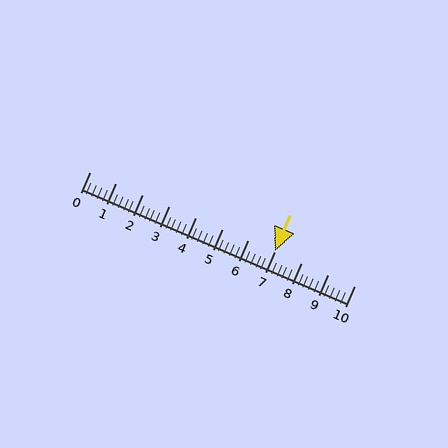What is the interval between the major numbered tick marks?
The major tick marks are spaced 1 units apart.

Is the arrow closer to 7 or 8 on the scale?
The arrow is closer to 7.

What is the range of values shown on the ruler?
The ruler shows values from 0 to 10.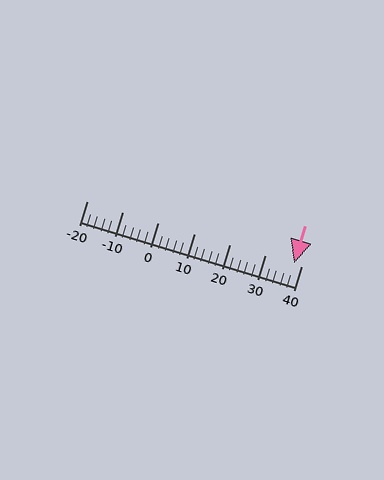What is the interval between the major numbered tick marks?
The major tick marks are spaced 10 units apart.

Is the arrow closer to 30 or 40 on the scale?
The arrow is closer to 40.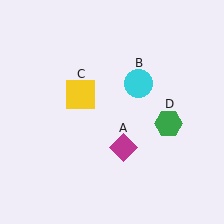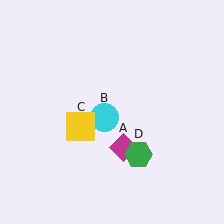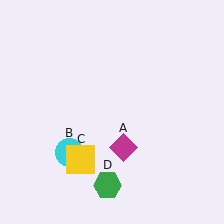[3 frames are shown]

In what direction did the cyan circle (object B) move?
The cyan circle (object B) moved down and to the left.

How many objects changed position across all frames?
3 objects changed position: cyan circle (object B), yellow square (object C), green hexagon (object D).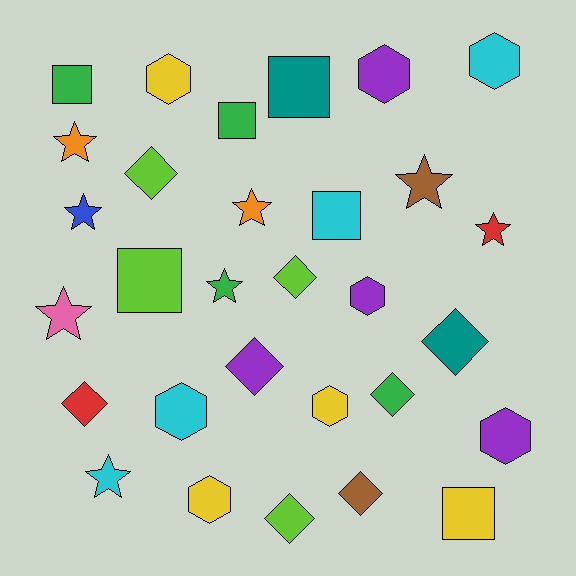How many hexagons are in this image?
There are 8 hexagons.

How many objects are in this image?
There are 30 objects.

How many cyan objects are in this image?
There are 4 cyan objects.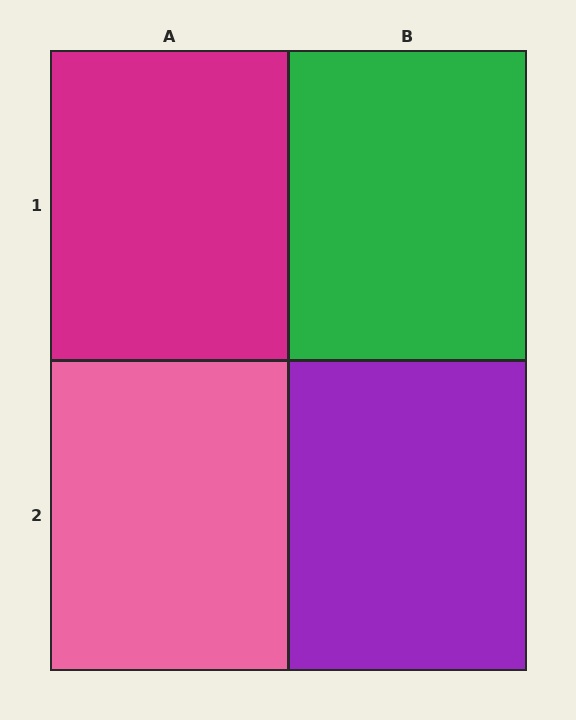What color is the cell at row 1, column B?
Green.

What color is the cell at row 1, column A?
Magenta.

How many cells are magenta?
1 cell is magenta.